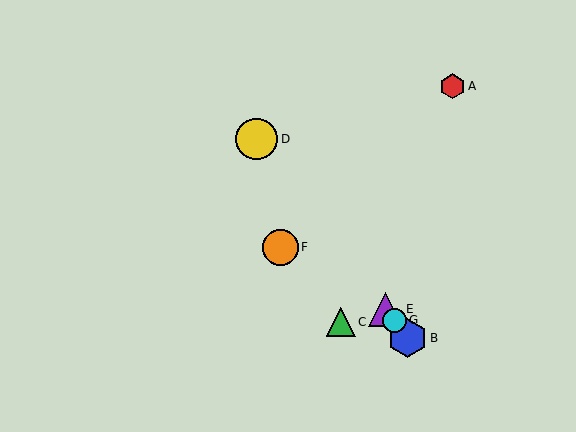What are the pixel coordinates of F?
Object F is at (280, 247).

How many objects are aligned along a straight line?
4 objects (B, D, E, G) are aligned along a straight line.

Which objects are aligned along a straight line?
Objects B, D, E, G are aligned along a straight line.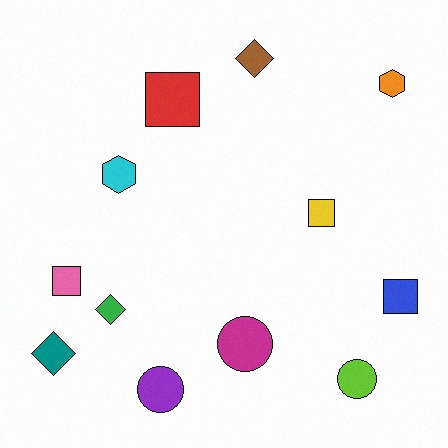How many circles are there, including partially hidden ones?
There are 3 circles.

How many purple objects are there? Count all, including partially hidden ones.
There is 1 purple object.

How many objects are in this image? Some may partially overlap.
There are 12 objects.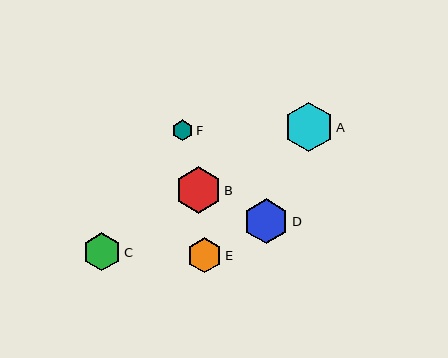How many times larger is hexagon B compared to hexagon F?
Hexagon B is approximately 2.2 times the size of hexagon F.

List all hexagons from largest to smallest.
From largest to smallest: A, B, D, C, E, F.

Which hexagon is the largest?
Hexagon A is the largest with a size of approximately 49 pixels.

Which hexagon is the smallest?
Hexagon F is the smallest with a size of approximately 21 pixels.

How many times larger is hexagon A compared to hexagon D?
Hexagon A is approximately 1.1 times the size of hexagon D.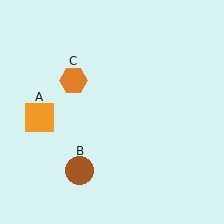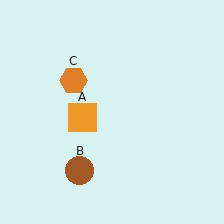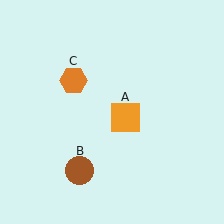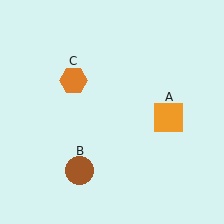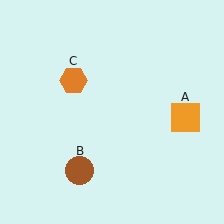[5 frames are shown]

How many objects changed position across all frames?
1 object changed position: orange square (object A).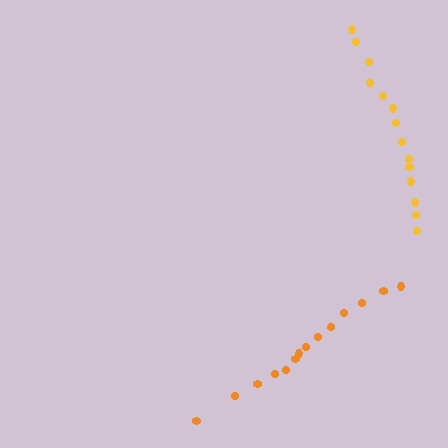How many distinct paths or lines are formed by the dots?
There are 2 distinct paths.